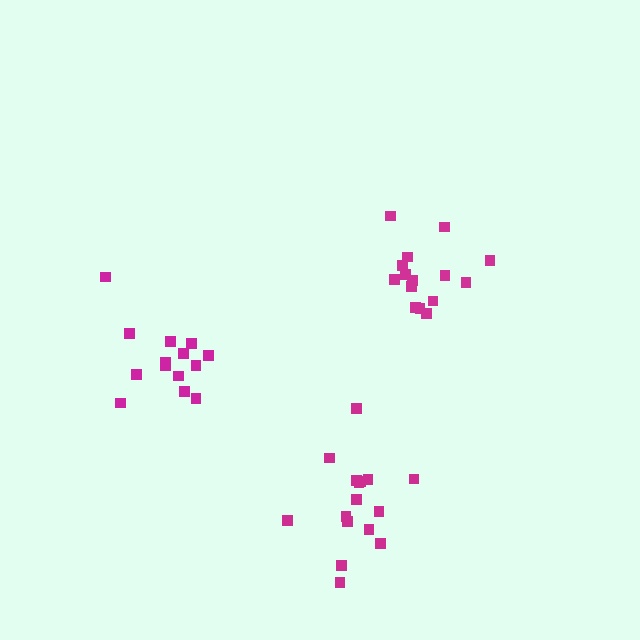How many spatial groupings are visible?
There are 3 spatial groupings.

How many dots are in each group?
Group 1: 16 dots, Group 2: 15 dots, Group 3: 14 dots (45 total).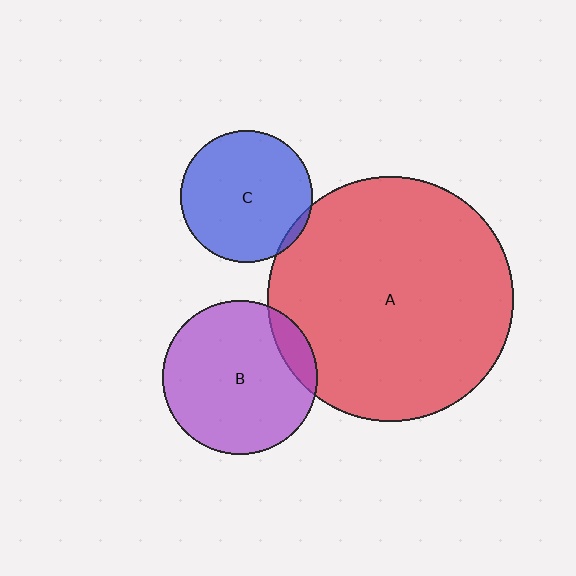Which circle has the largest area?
Circle A (red).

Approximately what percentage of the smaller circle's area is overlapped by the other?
Approximately 5%.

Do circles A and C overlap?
Yes.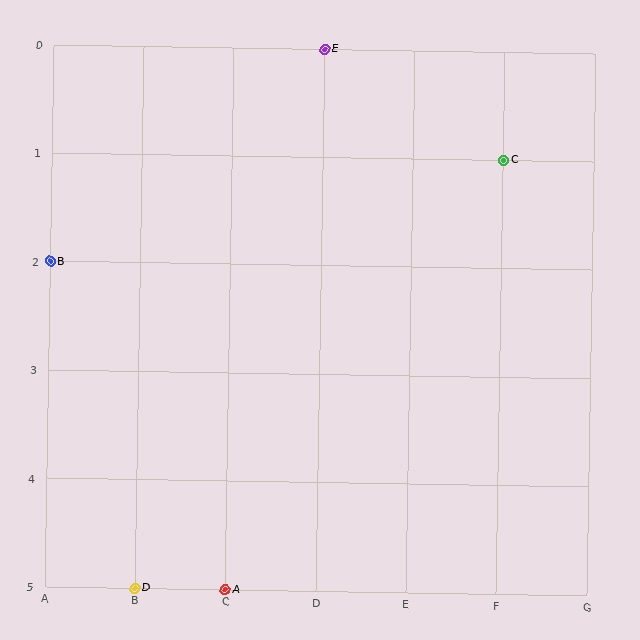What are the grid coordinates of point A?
Point A is at grid coordinates (C, 5).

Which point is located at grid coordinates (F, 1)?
Point C is at (F, 1).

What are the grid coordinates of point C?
Point C is at grid coordinates (F, 1).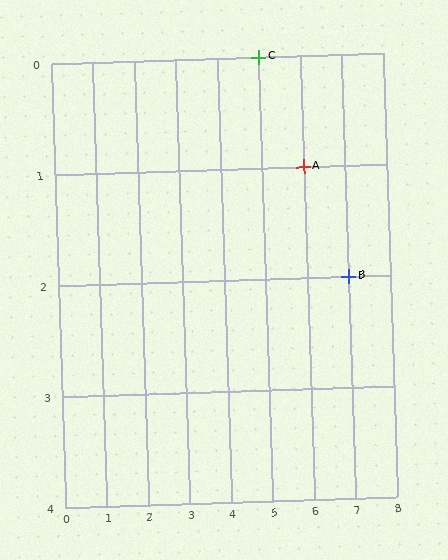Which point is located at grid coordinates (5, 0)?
Point C is at (5, 0).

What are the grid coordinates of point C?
Point C is at grid coordinates (5, 0).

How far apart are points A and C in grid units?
Points A and C are 1 column and 1 row apart (about 1.4 grid units diagonally).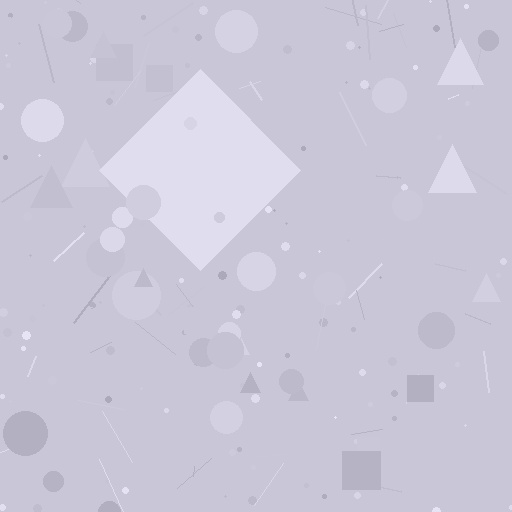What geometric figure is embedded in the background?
A diamond is embedded in the background.